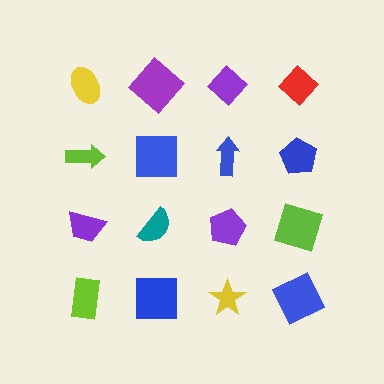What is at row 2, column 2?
A blue square.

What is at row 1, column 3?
A purple diamond.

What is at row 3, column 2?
A teal semicircle.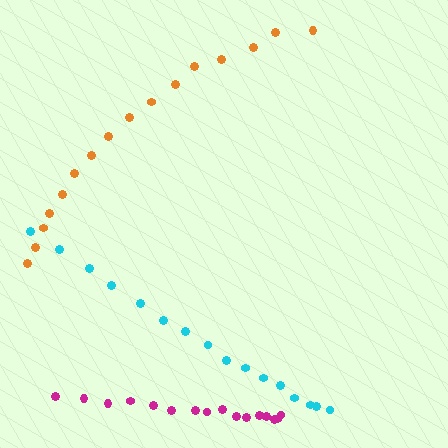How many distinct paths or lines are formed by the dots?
There are 3 distinct paths.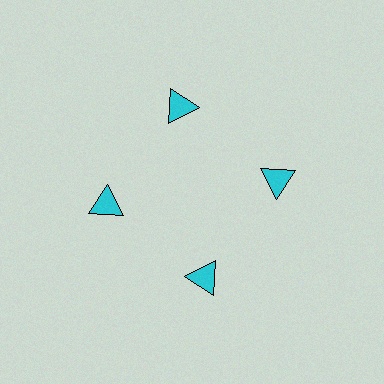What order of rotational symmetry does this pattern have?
This pattern has 4-fold rotational symmetry.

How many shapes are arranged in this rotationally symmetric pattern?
There are 4 shapes, arranged in 4 groups of 1.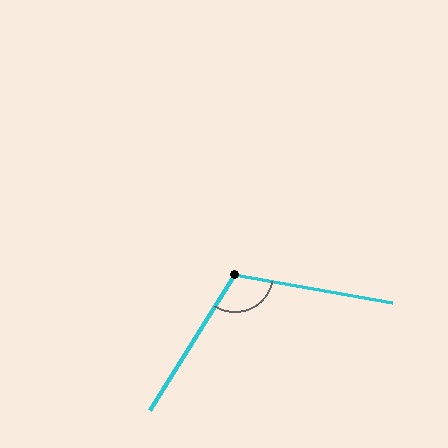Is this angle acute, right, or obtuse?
It is obtuse.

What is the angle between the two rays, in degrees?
Approximately 112 degrees.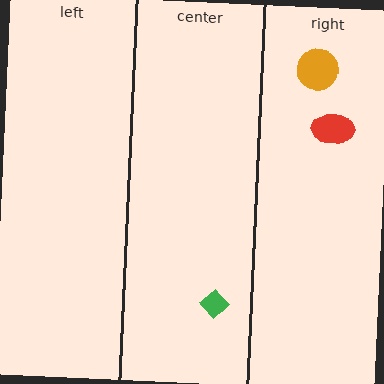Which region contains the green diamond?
The center region.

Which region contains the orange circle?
The right region.